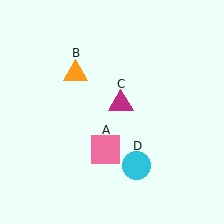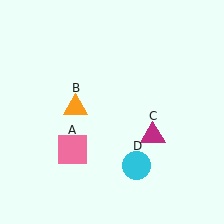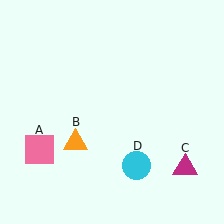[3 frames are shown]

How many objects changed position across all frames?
3 objects changed position: pink square (object A), orange triangle (object B), magenta triangle (object C).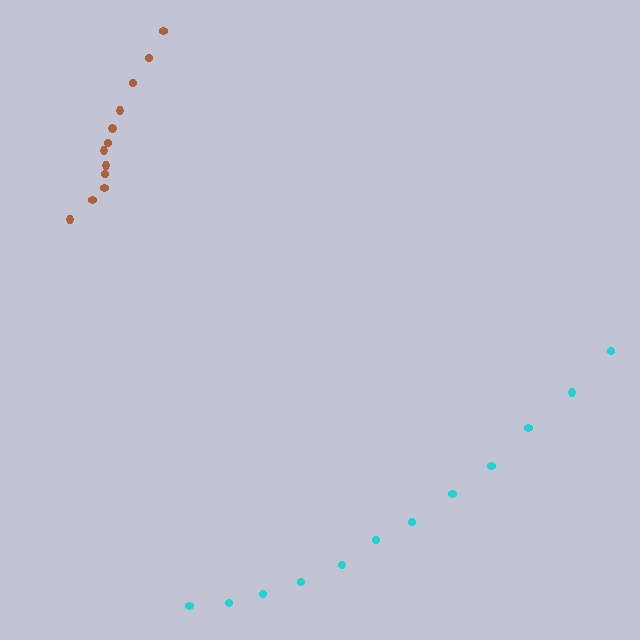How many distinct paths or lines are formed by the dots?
There are 2 distinct paths.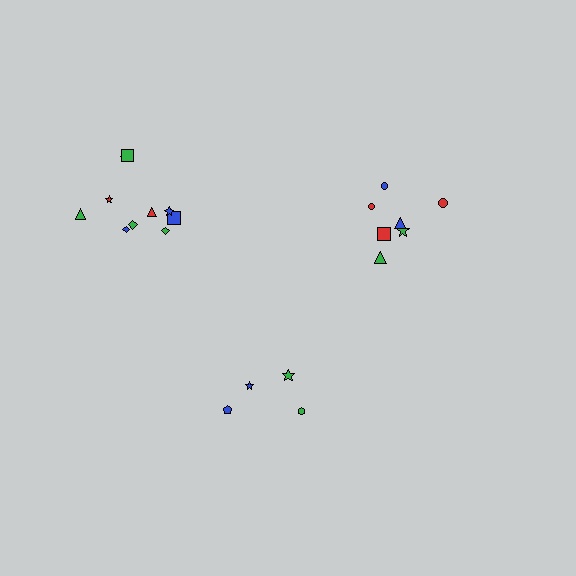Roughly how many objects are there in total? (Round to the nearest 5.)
Roughly 20 objects in total.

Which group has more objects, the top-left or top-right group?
The top-left group.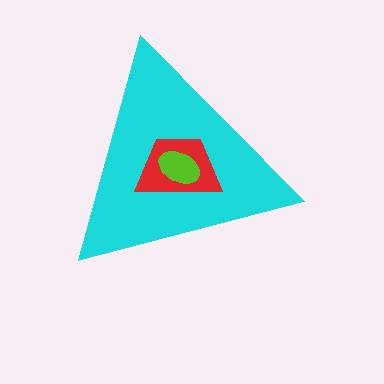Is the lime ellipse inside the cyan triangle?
Yes.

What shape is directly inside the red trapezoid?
The lime ellipse.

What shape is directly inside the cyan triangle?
The red trapezoid.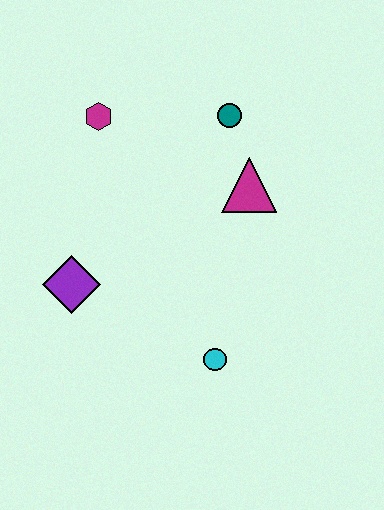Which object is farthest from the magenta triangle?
The purple diamond is farthest from the magenta triangle.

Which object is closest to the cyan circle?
The purple diamond is closest to the cyan circle.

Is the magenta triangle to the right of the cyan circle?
Yes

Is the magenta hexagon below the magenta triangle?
No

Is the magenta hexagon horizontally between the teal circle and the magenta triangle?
No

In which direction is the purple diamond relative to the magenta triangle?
The purple diamond is to the left of the magenta triangle.